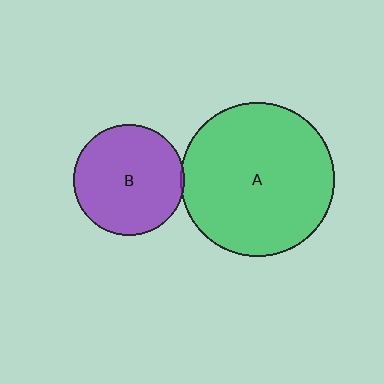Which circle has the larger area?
Circle A (green).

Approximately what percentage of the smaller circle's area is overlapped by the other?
Approximately 5%.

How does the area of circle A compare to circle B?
Approximately 1.9 times.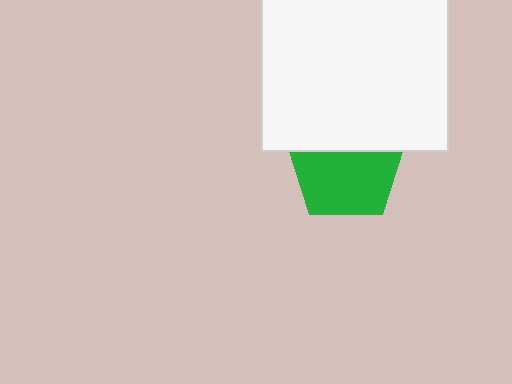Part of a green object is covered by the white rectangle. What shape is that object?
It is a pentagon.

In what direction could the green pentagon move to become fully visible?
The green pentagon could move down. That would shift it out from behind the white rectangle entirely.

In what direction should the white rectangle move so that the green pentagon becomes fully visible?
The white rectangle should move up. That is the shortest direction to clear the overlap and leave the green pentagon fully visible.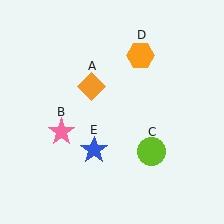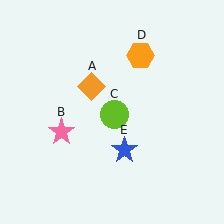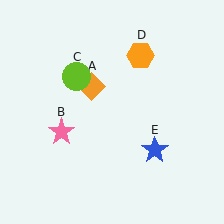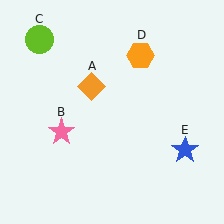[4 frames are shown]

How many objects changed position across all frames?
2 objects changed position: lime circle (object C), blue star (object E).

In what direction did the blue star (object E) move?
The blue star (object E) moved right.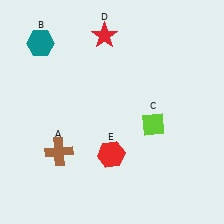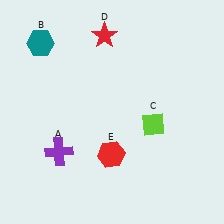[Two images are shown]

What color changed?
The cross (A) changed from brown in Image 1 to purple in Image 2.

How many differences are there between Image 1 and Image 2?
There is 1 difference between the two images.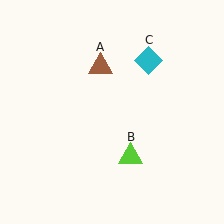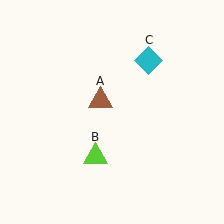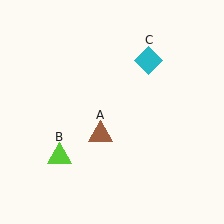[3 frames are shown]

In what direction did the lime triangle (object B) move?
The lime triangle (object B) moved left.